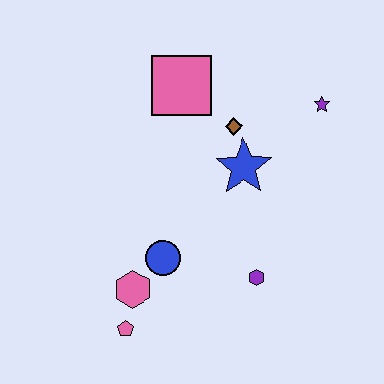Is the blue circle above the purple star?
No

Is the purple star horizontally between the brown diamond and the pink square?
No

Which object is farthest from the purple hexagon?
The pink square is farthest from the purple hexagon.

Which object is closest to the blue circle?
The pink hexagon is closest to the blue circle.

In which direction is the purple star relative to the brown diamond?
The purple star is to the right of the brown diamond.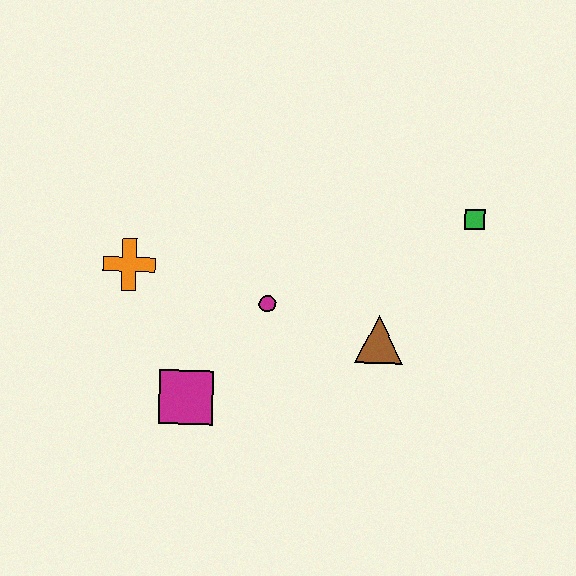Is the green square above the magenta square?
Yes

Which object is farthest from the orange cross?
The green square is farthest from the orange cross.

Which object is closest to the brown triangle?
The magenta circle is closest to the brown triangle.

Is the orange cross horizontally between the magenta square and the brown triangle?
No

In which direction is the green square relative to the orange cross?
The green square is to the right of the orange cross.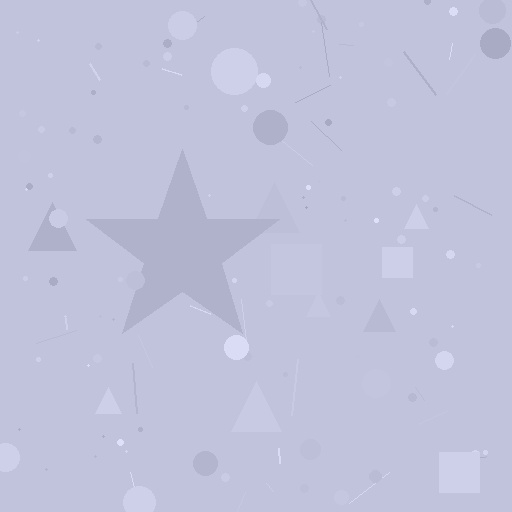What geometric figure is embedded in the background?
A star is embedded in the background.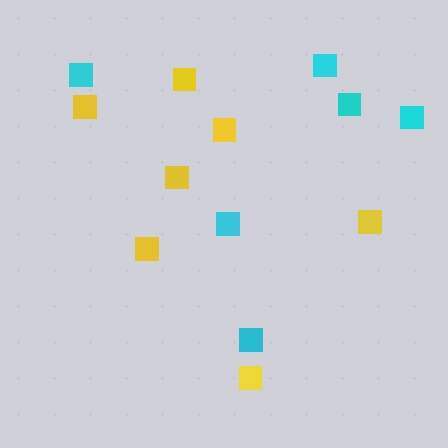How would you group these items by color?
There are 2 groups: one group of yellow squares (7) and one group of cyan squares (6).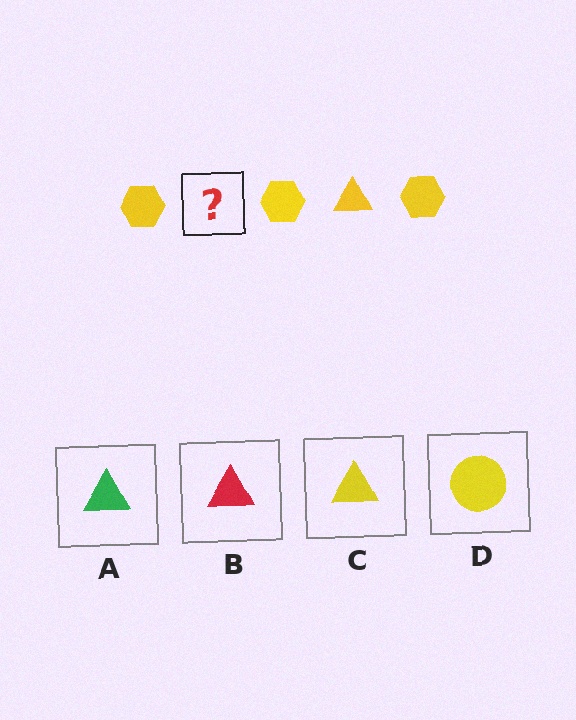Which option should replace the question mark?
Option C.